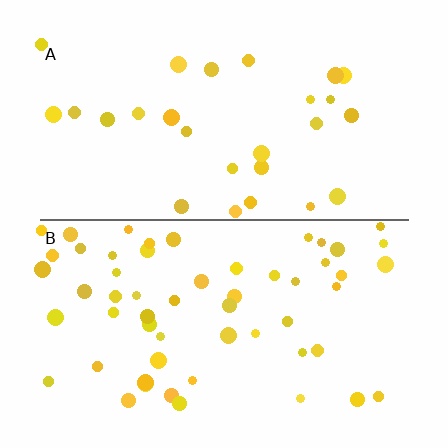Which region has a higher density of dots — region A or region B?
B (the bottom).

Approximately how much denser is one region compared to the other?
Approximately 2.1× — region B over region A.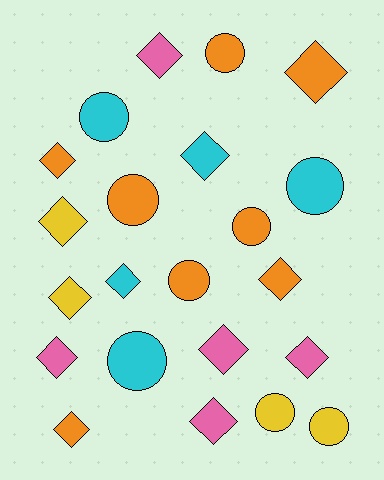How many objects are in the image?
There are 22 objects.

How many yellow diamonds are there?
There are 2 yellow diamonds.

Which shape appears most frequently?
Diamond, with 13 objects.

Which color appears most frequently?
Orange, with 8 objects.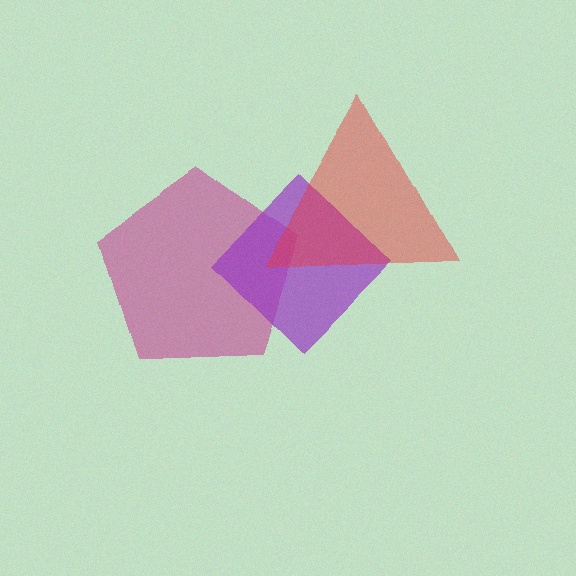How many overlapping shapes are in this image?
There are 3 overlapping shapes in the image.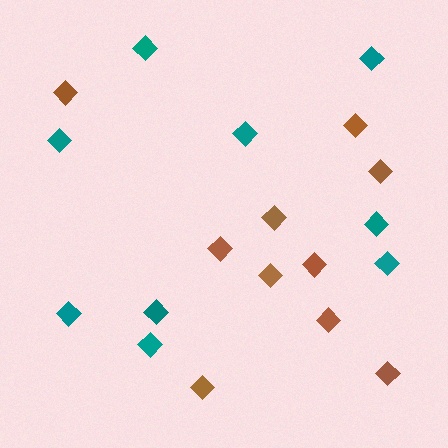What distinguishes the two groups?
There are 2 groups: one group of teal diamonds (9) and one group of brown diamonds (10).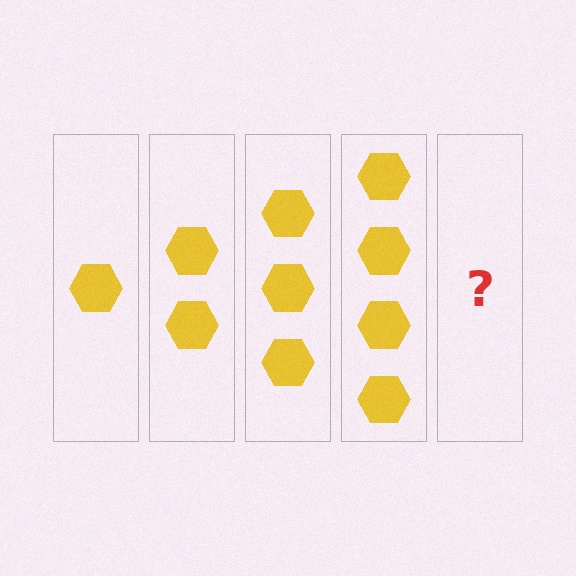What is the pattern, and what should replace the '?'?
The pattern is that each step adds one more hexagon. The '?' should be 5 hexagons.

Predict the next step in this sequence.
The next step is 5 hexagons.